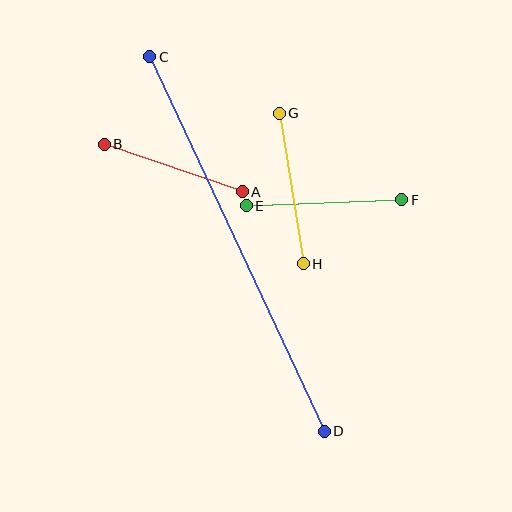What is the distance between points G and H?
The distance is approximately 153 pixels.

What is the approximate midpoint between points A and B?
The midpoint is at approximately (173, 168) pixels.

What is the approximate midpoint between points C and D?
The midpoint is at approximately (237, 244) pixels.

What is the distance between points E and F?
The distance is approximately 155 pixels.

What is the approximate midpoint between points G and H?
The midpoint is at approximately (291, 189) pixels.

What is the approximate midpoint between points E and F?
The midpoint is at approximately (324, 203) pixels.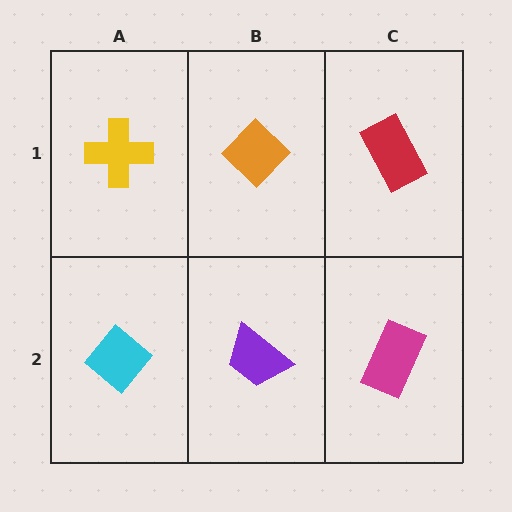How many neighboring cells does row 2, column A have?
2.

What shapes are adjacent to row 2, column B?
An orange diamond (row 1, column B), a cyan diamond (row 2, column A), a magenta rectangle (row 2, column C).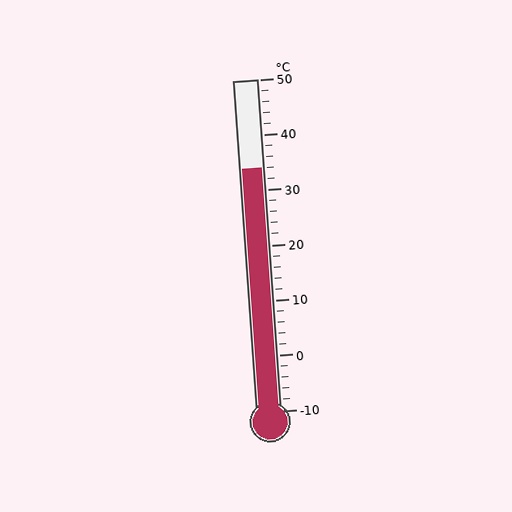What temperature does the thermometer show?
The thermometer shows approximately 34°C.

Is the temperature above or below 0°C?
The temperature is above 0°C.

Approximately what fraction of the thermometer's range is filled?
The thermometer is filled to approximately 75% of its range.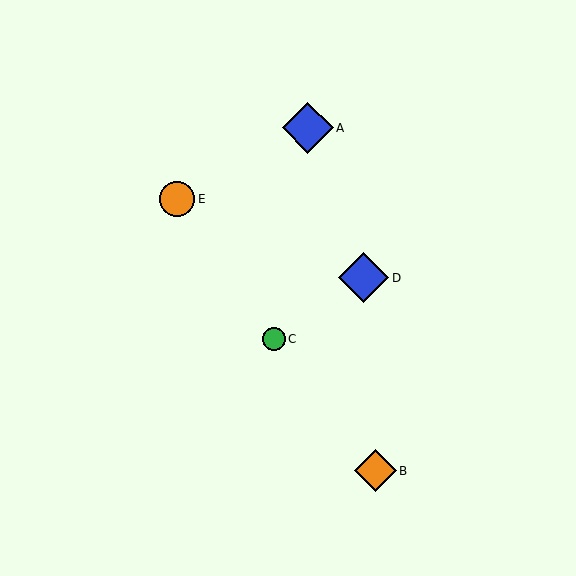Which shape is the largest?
The blue diamond (labeled A) is the largest.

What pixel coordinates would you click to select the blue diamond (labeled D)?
Click at (364, 278) to select the blue diamond D.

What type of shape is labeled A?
Shape A is a blue diamond.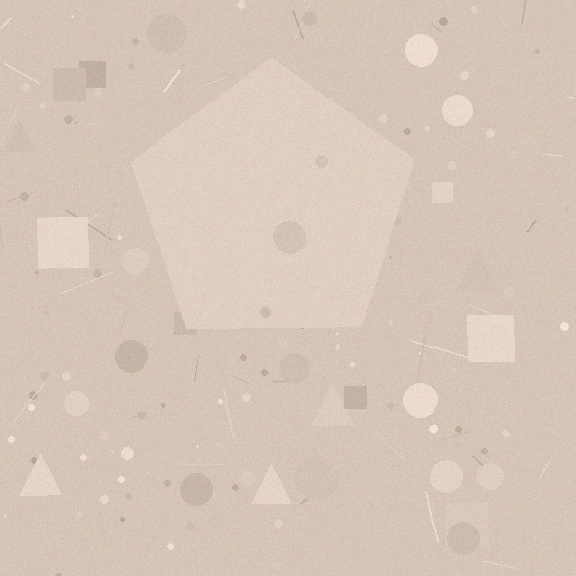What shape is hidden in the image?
A pentagon is hidden in the image.